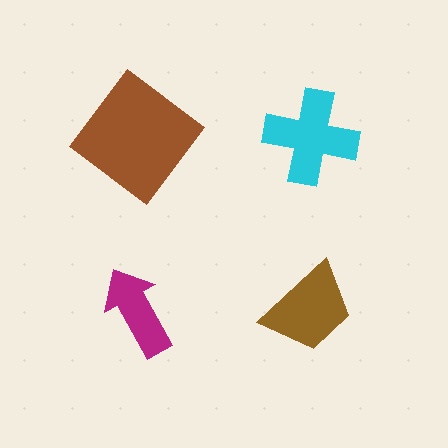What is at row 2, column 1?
A magenta arrow.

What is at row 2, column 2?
A brown trapezoid.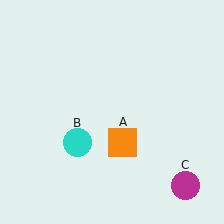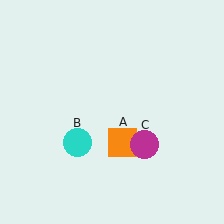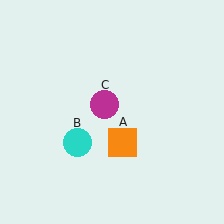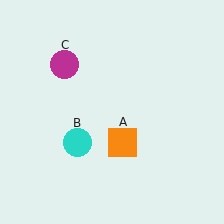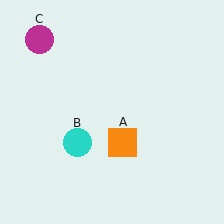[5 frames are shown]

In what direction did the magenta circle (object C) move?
The magenta circle (object C) moved up and to the left.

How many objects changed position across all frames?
1 object changed position: magenta circle (object C).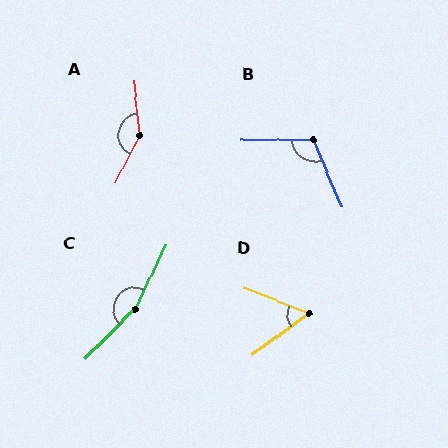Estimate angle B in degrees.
Approximately 112 degrees.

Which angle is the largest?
C, at approximately 161 degrees.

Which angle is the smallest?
D, at approximately 58 degrees.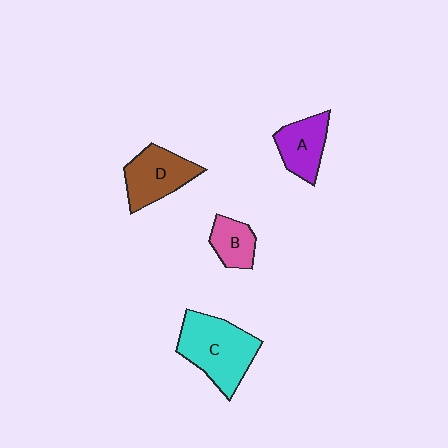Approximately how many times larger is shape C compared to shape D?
Approximately 1.4 times.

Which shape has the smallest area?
Shape B (pink).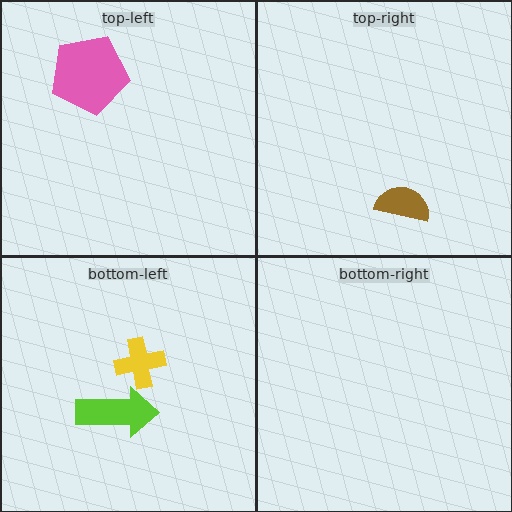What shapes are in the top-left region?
The pink pentagon.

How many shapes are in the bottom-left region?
2.